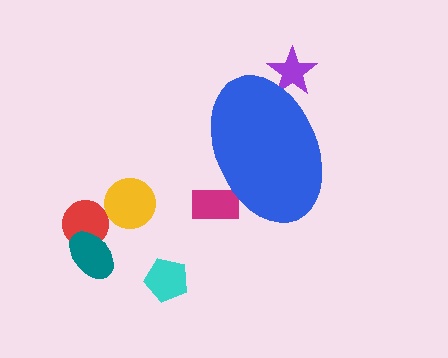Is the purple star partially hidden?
Yes, the purple star is partially hidden behind the blue ellipse.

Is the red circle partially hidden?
No, the red circle is fully visible.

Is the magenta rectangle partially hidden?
Yes, the magenta rectangle is partially hidden behind the blue ellipse.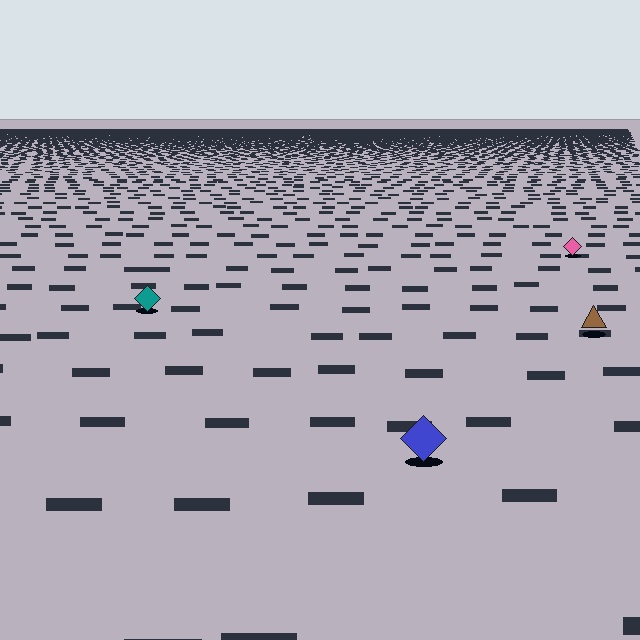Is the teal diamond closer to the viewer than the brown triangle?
No. The brown triangle is closer — you can tell from the texture gradient: the ground texture is coarser near it.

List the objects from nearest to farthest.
From nearest to farthest: the blue diamond, the brown triangle, the teal diamond, the pink diamond.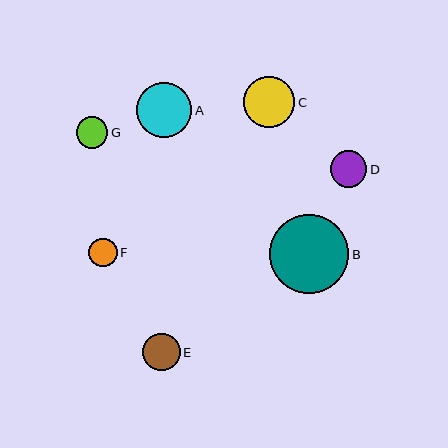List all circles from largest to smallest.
From largest to smallest: B, A, C, E, D, G, F.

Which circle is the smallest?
Circle F is the smallest with a size of approximately 29 pixels.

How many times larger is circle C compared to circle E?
Circle C is approximately 1.4 times the size of circle E.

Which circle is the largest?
Circle B is the largest with a size of approximately 79 pixels.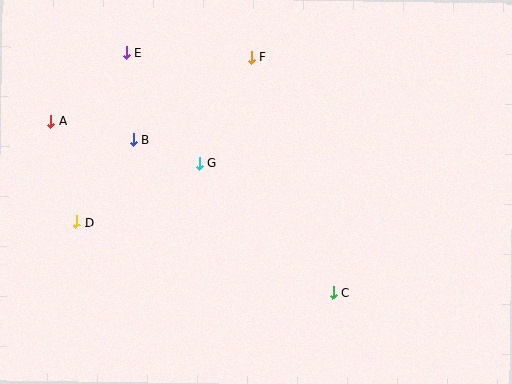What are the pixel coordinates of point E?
Point E is at (126, 53).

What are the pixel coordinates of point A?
Point A is at (51, 122).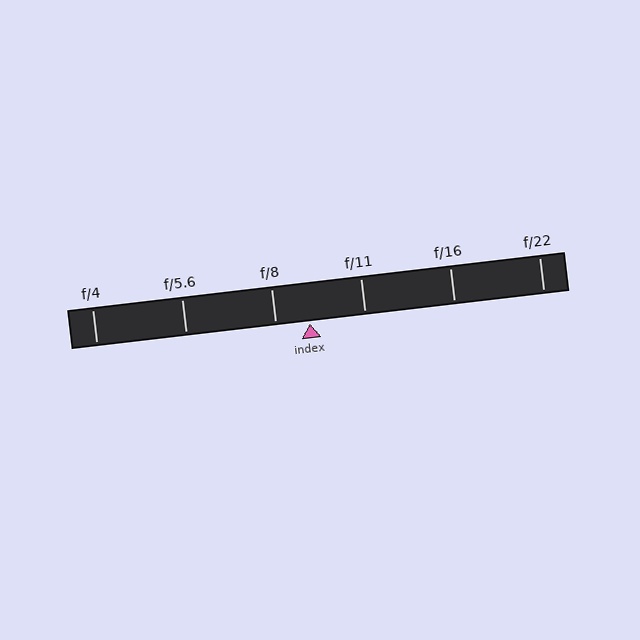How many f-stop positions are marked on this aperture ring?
There are 6 f-stop positions marked.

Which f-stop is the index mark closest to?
The index mark is closest to f/8.